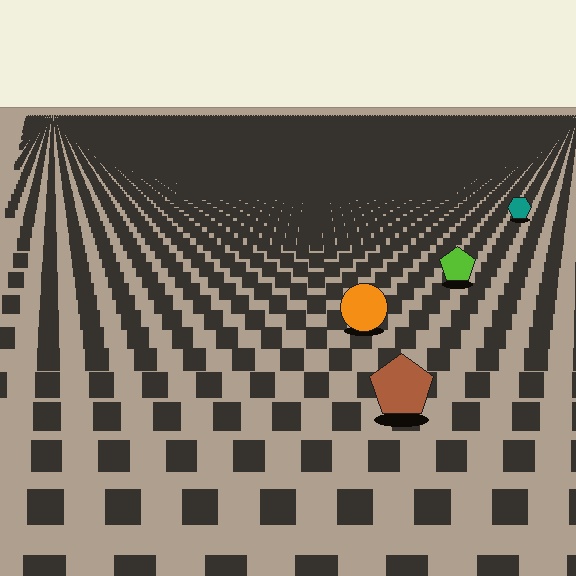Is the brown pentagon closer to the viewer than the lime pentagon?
Yes. The brown pentagon is closer — you can tell from the texture gradient: the ground texture is coarser near it.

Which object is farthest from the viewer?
The teal hexagon is farthest from the viewer. It appears smaller and the ground texture around it is denser.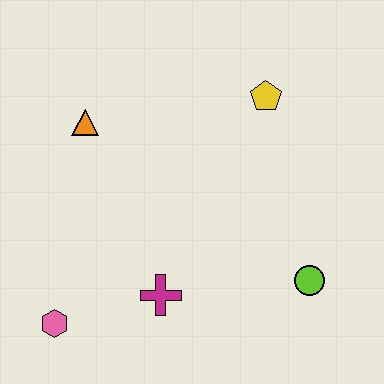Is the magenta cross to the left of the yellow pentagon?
Yes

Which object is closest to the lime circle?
The magenta cross is closest to the lime circle.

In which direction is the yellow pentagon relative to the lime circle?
The yellow pentagon is above the lime circle.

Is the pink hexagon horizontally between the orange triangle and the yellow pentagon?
No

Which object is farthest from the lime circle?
The orange triangle is farthest from the lime circle.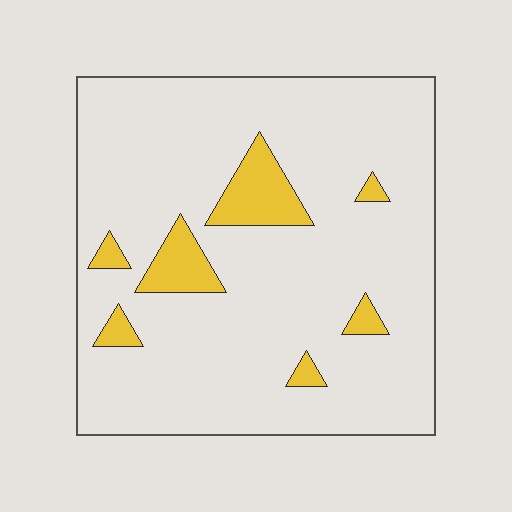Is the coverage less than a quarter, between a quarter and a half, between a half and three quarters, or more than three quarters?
Less than a quarter.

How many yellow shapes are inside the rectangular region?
7.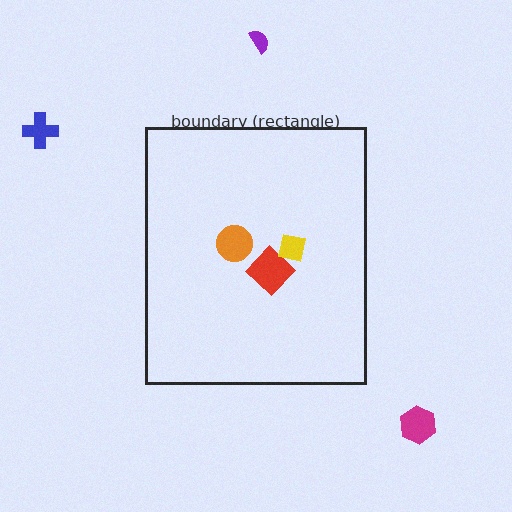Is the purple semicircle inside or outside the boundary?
Outside.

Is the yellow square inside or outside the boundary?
Inside.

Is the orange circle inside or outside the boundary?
Inside.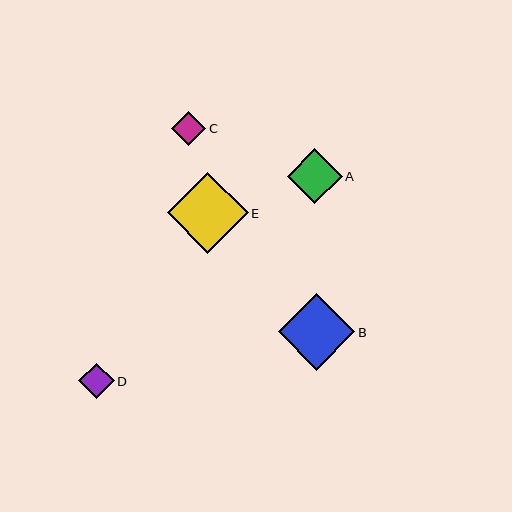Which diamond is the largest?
Diamond E is the largest with a size of approximately 81 pixels.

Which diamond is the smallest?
Diamond C is the smallest with a size of approximately 34 pixels.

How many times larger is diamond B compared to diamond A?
Diamond B is approximately 1.4 times the size of diamond A.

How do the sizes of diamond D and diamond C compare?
Diamond D and diamond C are approximately the same size.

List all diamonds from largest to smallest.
From largest to smallest: E, B, A, D, C.